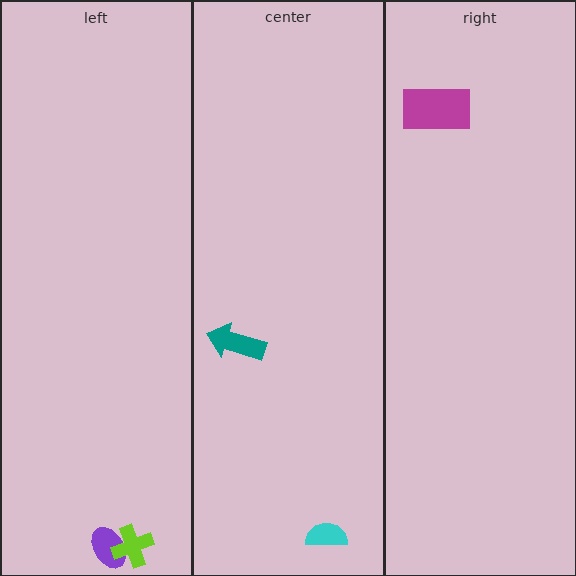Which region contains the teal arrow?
The center region.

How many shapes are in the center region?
2.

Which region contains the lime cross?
The left region.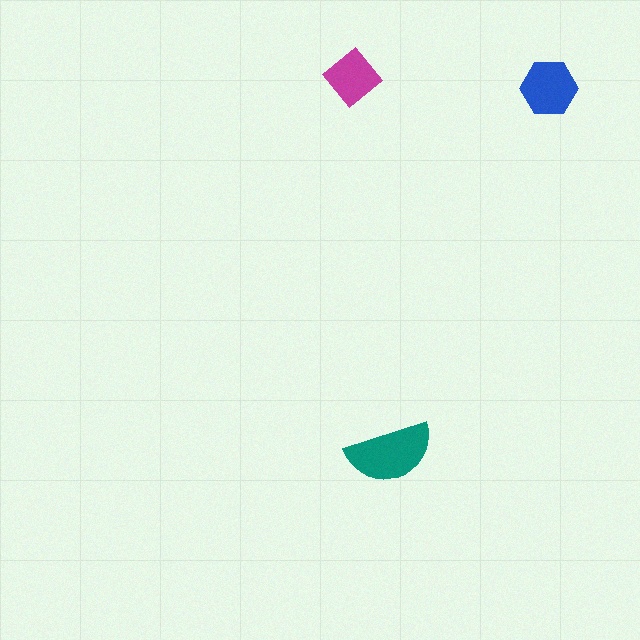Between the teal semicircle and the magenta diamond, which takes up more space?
The teal semicircle.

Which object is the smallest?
The magenta diamond.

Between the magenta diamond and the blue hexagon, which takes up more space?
The blue hexagon.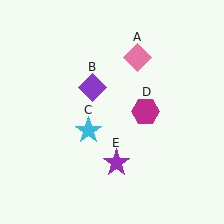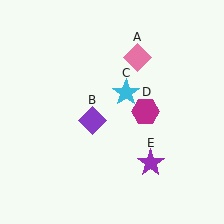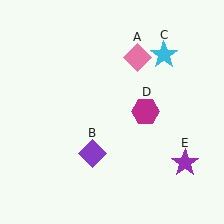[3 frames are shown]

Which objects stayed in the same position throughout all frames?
Pink diamond (object A) and magenta hexagon (object D) remained stationary.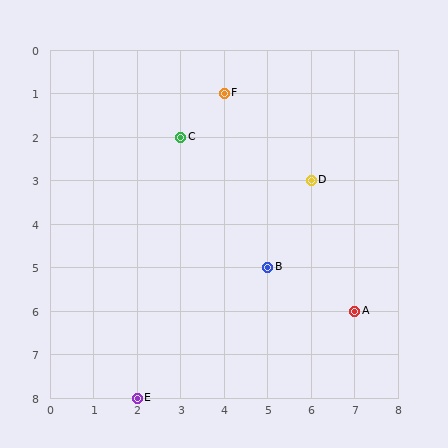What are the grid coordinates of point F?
Point F is at grid coordinates (4, 1).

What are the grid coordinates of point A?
Point A is at grid coordinates (7, 6).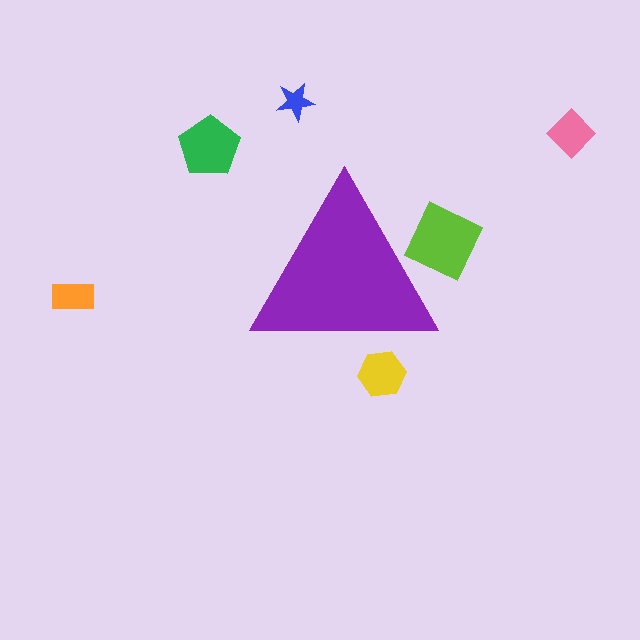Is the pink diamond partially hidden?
No, the pink diamond is fully visible.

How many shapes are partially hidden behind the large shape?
2 shapes are partially hidden.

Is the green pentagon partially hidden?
No, the green pentagon is fully visible.